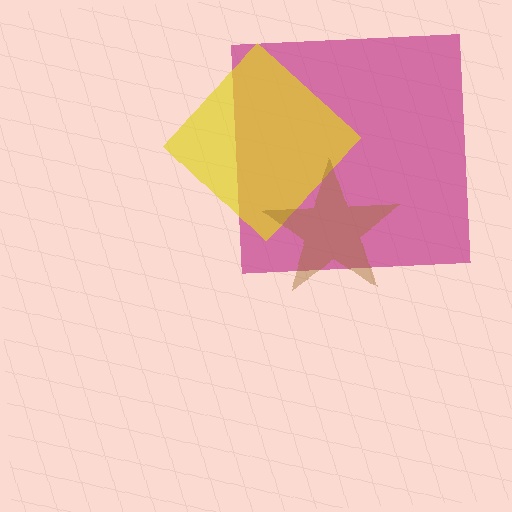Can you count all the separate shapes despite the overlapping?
Yes, there are 3 separate shapes.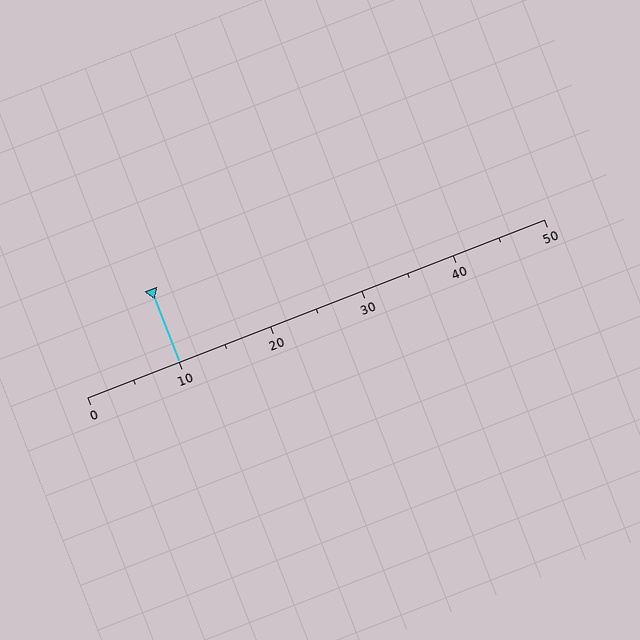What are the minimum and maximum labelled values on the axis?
The axis runs from 0 to 50.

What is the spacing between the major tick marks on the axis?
The major ticks are spaced 10 apart.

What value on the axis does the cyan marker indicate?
The marker indicates approximately 10.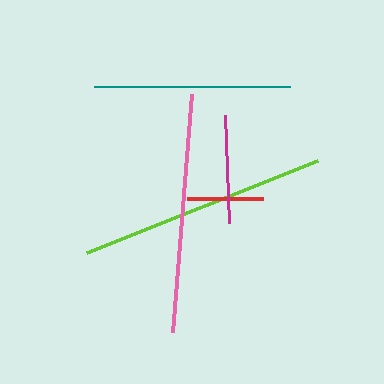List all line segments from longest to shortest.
From longest to shortest: lime, pink, teal, magenta, red.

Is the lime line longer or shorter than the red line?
The lime line is longer than the red line.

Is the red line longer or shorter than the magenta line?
The magenta line is longer than the red line.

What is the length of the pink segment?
The pink segment is approximately 239 pixels long.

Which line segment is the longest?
The lime line is the longest at approximately 248 pixels.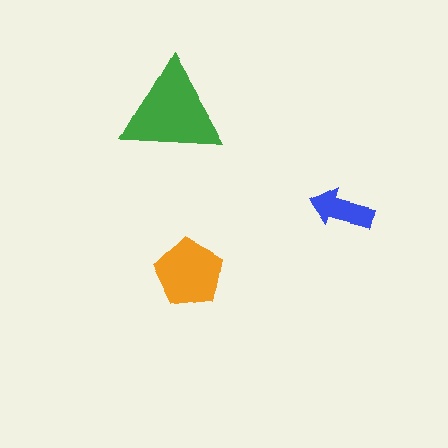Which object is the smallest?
The blue arrow.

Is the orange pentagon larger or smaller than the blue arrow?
Larger.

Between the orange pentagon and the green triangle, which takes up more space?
The green triangle.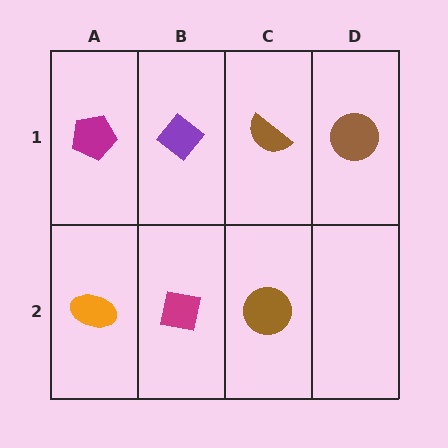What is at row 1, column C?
A brown semicircle.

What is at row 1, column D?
A brown circle.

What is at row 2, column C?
A brown circle.